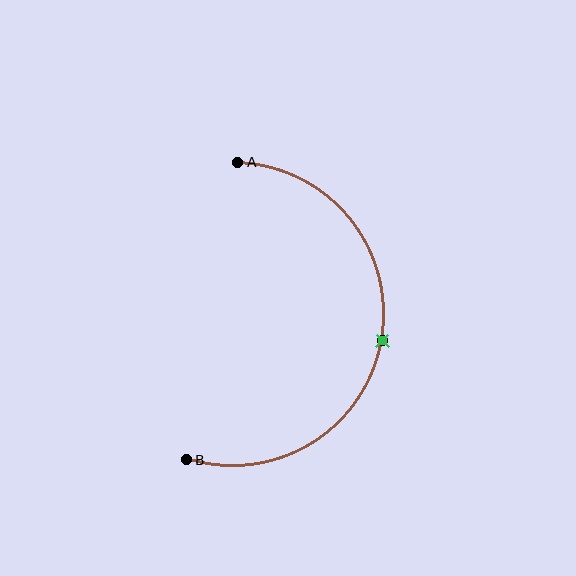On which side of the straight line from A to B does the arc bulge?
The arc bulges to the right of the straight line connecting A and B.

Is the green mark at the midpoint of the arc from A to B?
Yes. The green mark lies on the arc at equal arc-length from both A and B — it is the arc midpoint.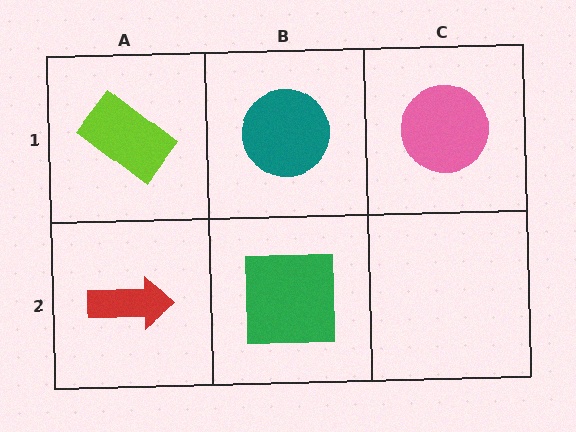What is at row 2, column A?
A red arrow.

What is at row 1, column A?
A lime rectangle.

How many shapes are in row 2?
2 shapes.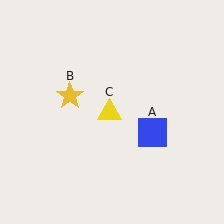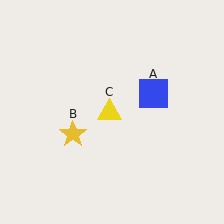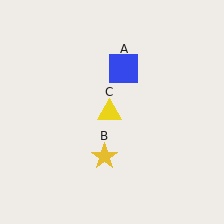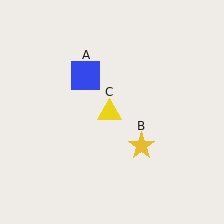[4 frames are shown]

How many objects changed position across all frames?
2 objects changed position: blue square (object A), yellow star (object B).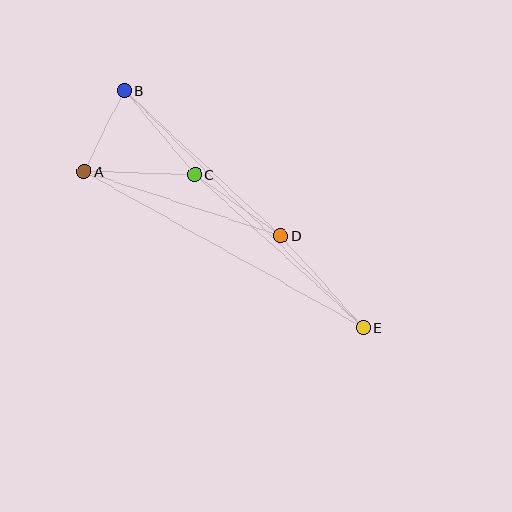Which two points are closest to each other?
Points A and B are closest to each other.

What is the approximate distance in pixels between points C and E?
The distance between C and E is approximately 228 pixels.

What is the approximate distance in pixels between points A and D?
The distance between A and D is approximately 208 pixels.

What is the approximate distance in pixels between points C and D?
The distance between C and D is approximately 106 pixels.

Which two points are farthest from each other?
Points B and E are farthest from each other.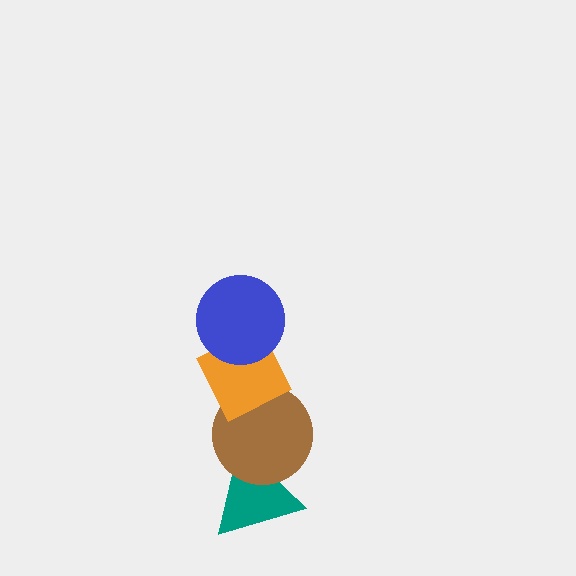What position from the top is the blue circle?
The blue circle is 1st from the top.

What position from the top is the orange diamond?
The orange diamond is 2nd from the top.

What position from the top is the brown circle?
The brown circle is 3rd from the top.